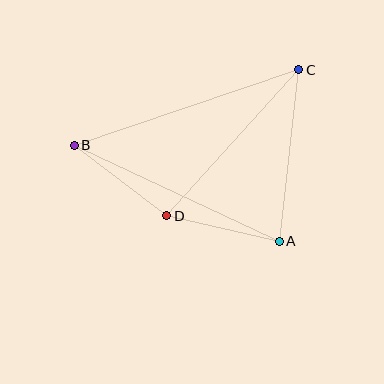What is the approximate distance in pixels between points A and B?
The distance between A and B is approximately 226 pixels.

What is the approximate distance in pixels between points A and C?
The distance between A and C is approximately 173 pixels.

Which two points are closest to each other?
Points A and D are closest to each other.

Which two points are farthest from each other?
Points B and C are farthest from each other.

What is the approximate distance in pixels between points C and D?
The distance between C and D is approximately 197 pixels.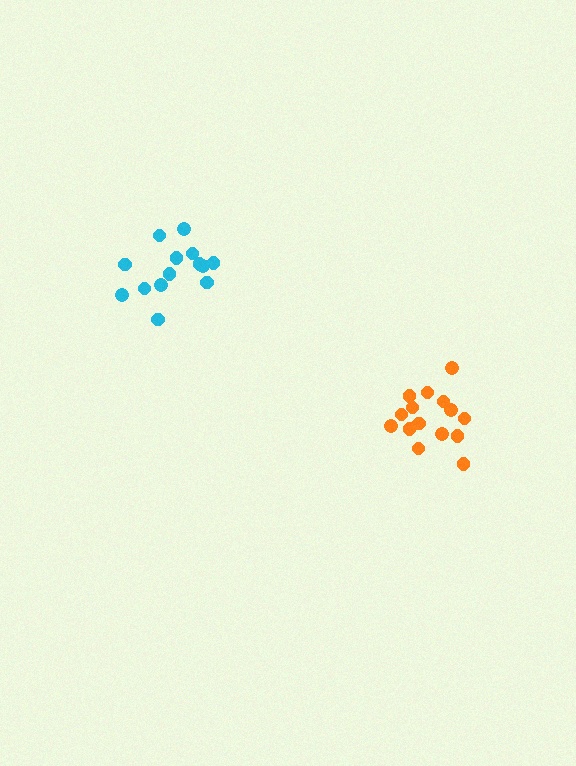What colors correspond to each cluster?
The clusters are colored: cyan, orange.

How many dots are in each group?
Group 1: 14 dots, Group 2: 15 dots (29 total).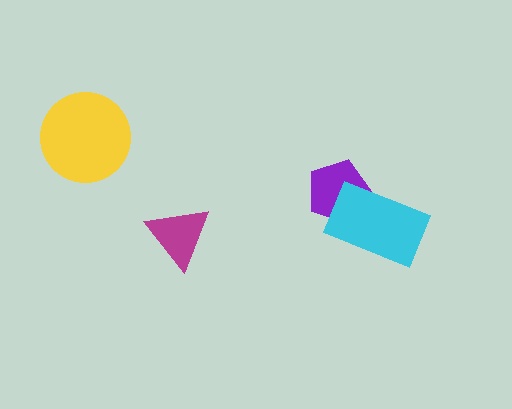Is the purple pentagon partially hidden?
Yes, it is partially covered by another shape.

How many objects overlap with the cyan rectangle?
1 object overlaps with the cyan rectangle.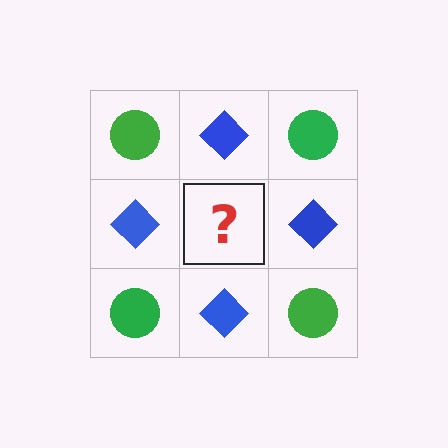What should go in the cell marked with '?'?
The missing cell should contain a green circle.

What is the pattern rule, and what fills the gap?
The rule is that it alternates green circle and blue diamond in a checkerboard pattern. The gap should be filled with a green circle.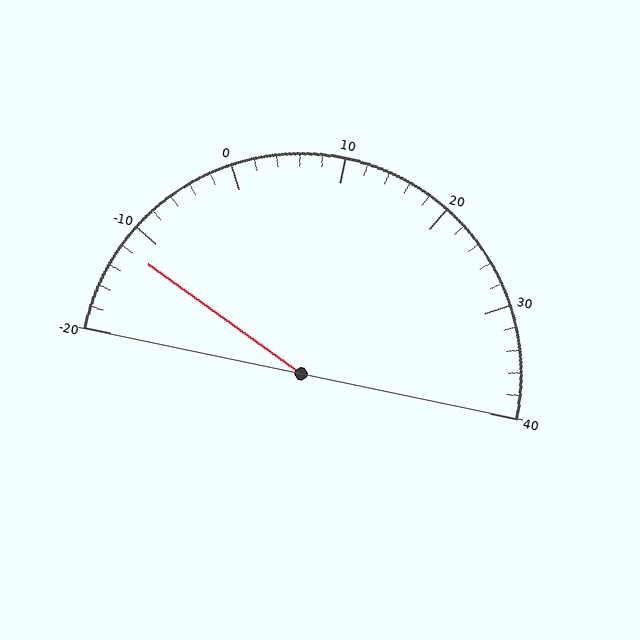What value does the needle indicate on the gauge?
The needle indicates approximately -12.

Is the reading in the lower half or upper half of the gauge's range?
The reading is in the lower half of the range (-20 to 40).